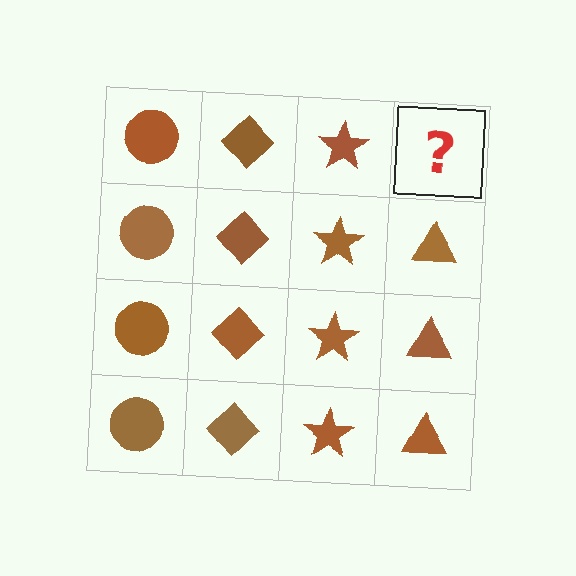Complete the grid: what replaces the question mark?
The question mark should be replaced with a brown triangle.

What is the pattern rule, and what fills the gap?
The rule is that each column has a consistent shape. The gap should be filled with a brown triangle.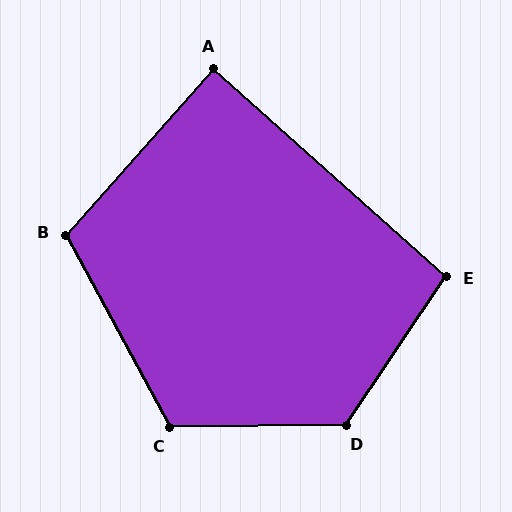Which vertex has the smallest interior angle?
A, at approximately 90 degrees.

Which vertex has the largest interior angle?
D, at approximately 125 degrees.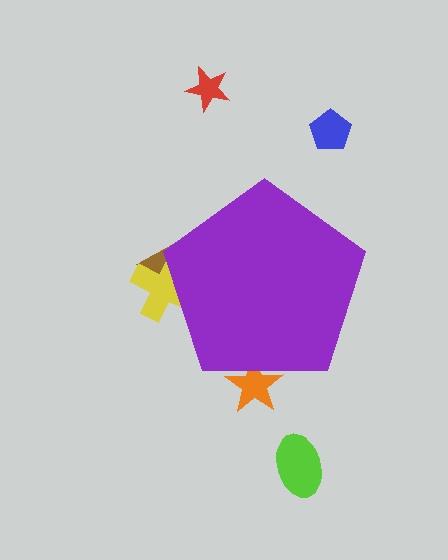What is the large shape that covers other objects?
A purple pentagon.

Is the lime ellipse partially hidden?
No, the lime ellipse is fully visible.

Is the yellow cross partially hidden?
Yes, the yellow cross is partially hidden behind the purple pentagon.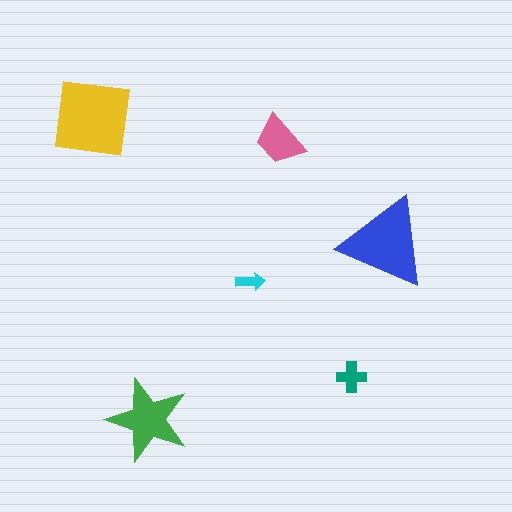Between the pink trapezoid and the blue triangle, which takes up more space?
The blue triangle.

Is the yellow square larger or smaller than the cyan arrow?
Larger.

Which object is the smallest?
The cyan arrow.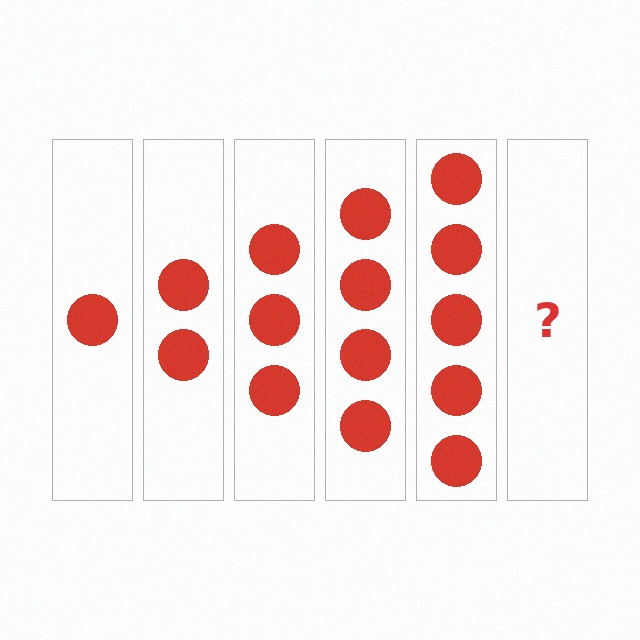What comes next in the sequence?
The next element should be 6 circles.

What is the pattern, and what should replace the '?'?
The pattern is that each step adds one more circle. The '?' should be 6 circles.